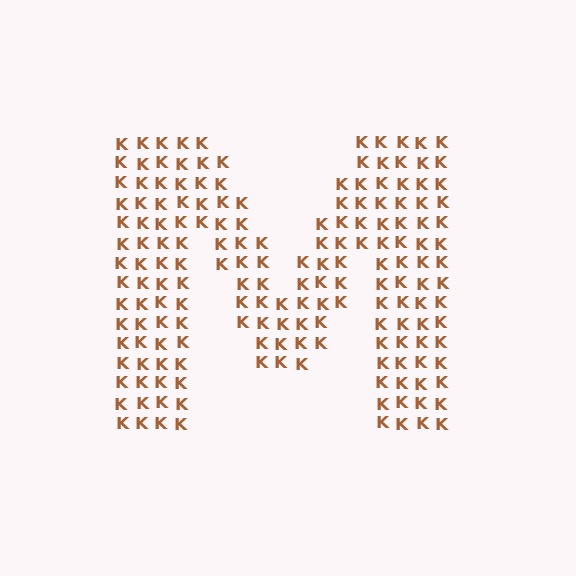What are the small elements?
The small elements are letter K's.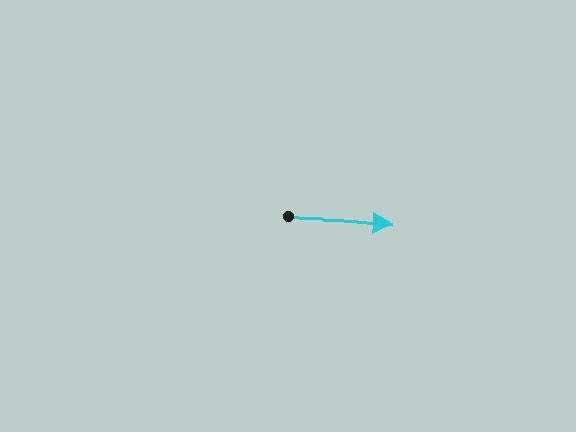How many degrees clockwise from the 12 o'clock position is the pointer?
Approximately 92 degrees.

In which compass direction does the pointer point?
East.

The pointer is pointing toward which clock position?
Roughly 3 o'clock.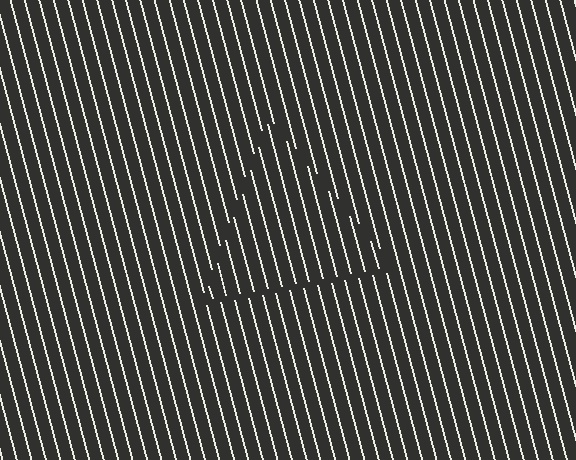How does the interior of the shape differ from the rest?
The interior of the shape contains the same grating, shifted by half a period — the contour is defined by the phase discontinuity where line-ends from the inner and outer gratings abut.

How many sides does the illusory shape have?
3 sides — the line-ends trace a triangle.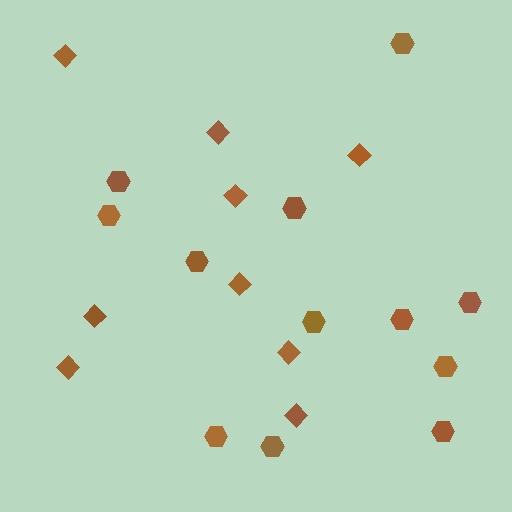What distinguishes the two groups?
There are 2 groups: one group of diamonds (9) and one group of hexagons (12).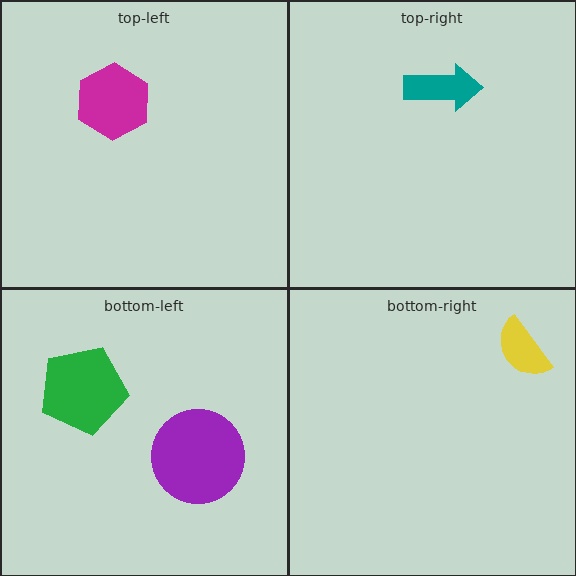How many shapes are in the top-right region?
1.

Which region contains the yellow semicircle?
The bottom-right region.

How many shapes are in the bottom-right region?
1.